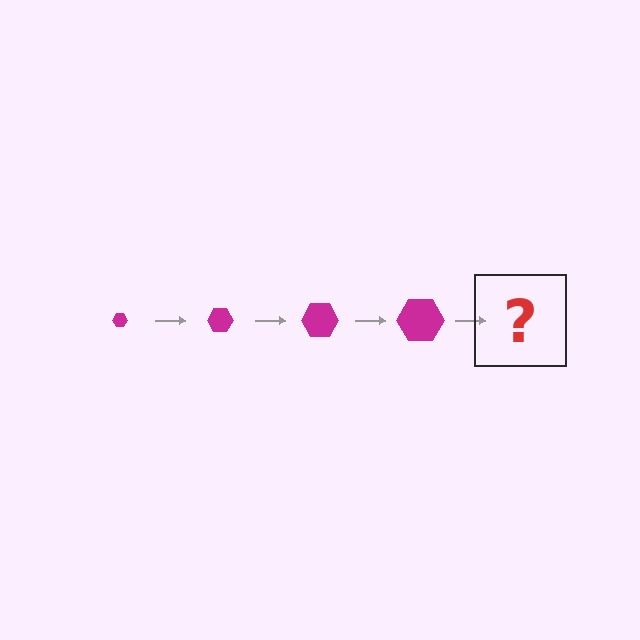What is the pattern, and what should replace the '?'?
The pattern is that the hexagon gets progressively larger each step. The '?' should be a magenta hexagon, larger than the previous one.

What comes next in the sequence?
The next element should be a magenta hexagon, larger than the previous one.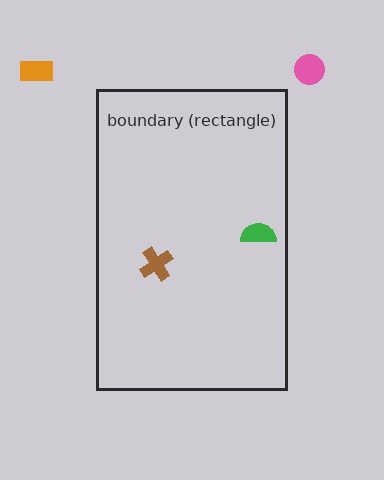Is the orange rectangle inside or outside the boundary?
Outside.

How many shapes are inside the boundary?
2 inside, 2 outside.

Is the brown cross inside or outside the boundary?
Inside.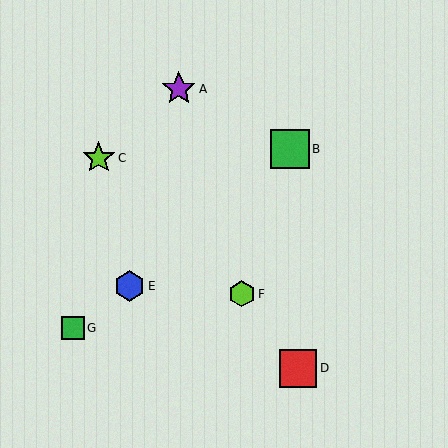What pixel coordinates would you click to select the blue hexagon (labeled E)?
Click at (129, 286) to select the blue hexagon E.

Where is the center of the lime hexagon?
The center of the lime hexagon is at (242, 294).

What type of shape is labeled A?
Shape A is a purple star.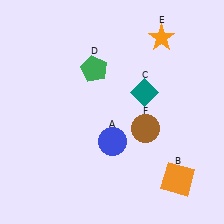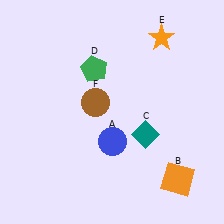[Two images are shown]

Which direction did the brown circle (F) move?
The brown circle (F) moved left.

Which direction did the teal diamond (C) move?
The teal diamond (C) moved down.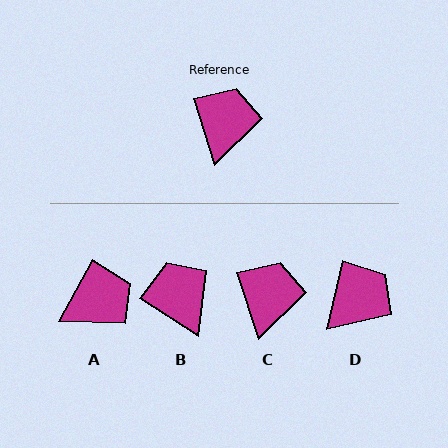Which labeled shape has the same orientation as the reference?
C.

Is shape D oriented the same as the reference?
No, it is off by about 31 degrees.